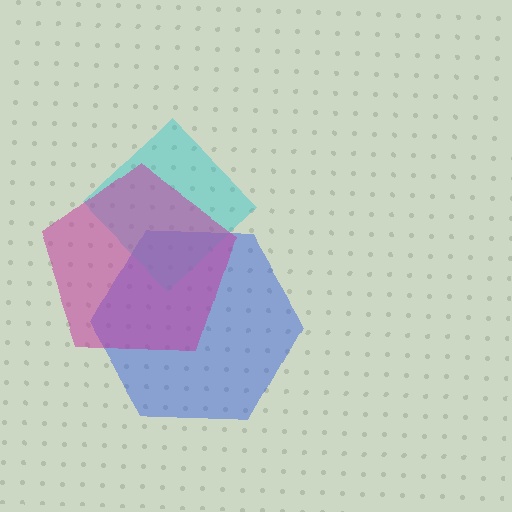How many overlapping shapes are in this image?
There are 3 overlapping shapes in the image.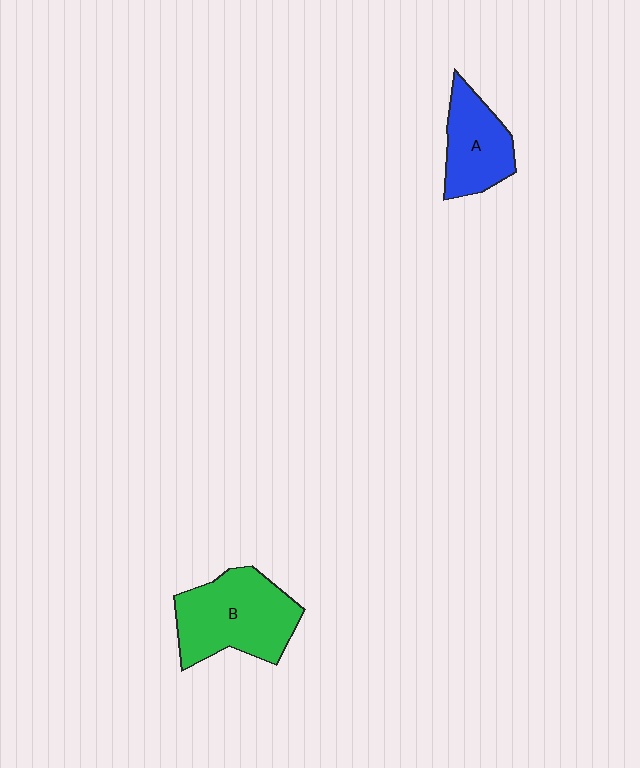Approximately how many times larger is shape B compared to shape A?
Approximately 1.5 times.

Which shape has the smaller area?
Shape A (blue).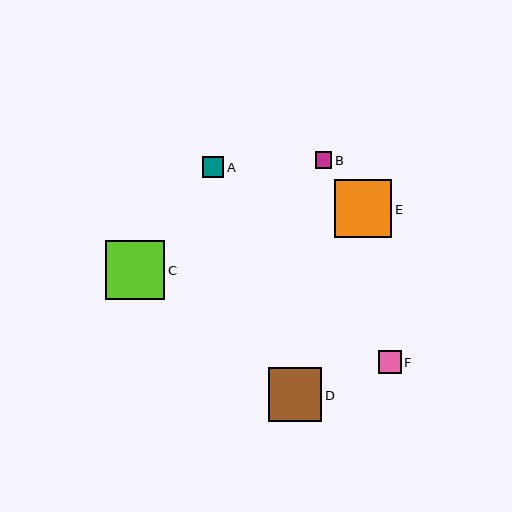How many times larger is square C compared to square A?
Square C is approximately 2.8 times the size of square A.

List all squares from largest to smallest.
From largest to smallest: C, E, D, F, A, B.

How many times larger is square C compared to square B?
Square C is approximately 3.5 times the size of square B.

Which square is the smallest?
Square B is the smallest with a size of approximately 17 pixels.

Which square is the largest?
Square C is the largest with a size of approximately 59 pixels.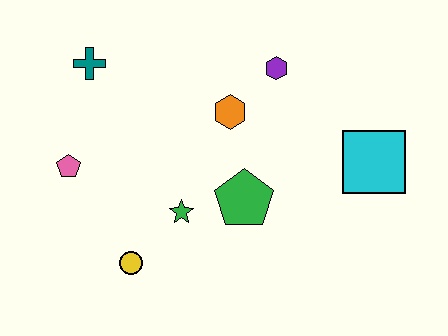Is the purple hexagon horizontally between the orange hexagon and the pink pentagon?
No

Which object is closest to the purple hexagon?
The orange hexagon is closest to the purple hexagon.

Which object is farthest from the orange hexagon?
The yellow circle is farthest from the orange hexagon.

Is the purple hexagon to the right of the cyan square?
No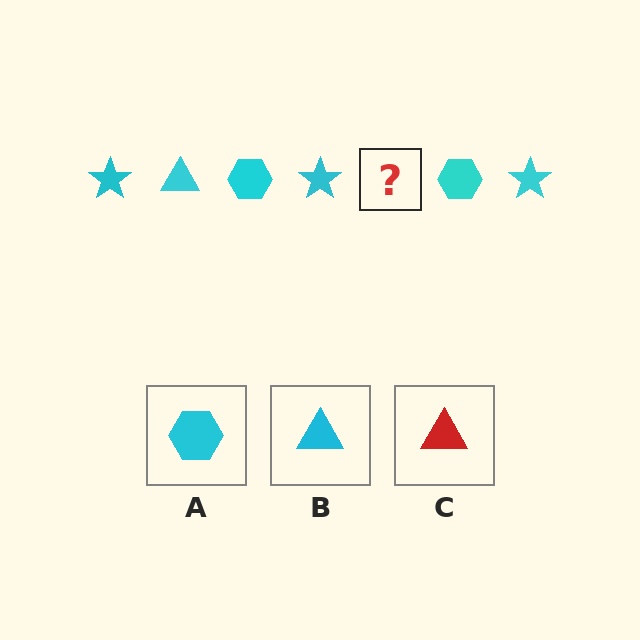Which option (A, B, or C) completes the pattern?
B.